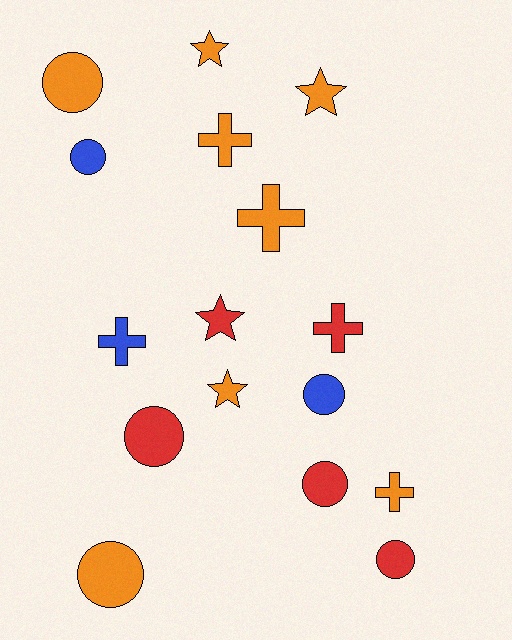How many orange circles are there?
There are 2 orange circles.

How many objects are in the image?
There are 16 objects.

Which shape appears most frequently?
Circle, with 7 objects.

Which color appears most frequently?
Orange, with 8 objects.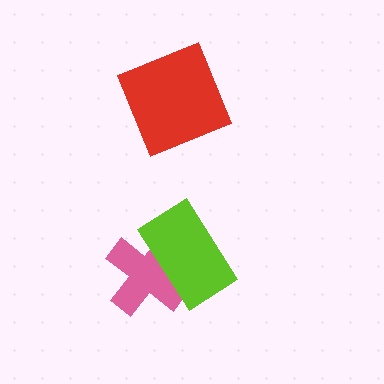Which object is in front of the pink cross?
The lime rectangle is in front of the pink cross.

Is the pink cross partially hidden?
Yes, it is partially covered by another shape.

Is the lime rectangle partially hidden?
No, no other shape covers it.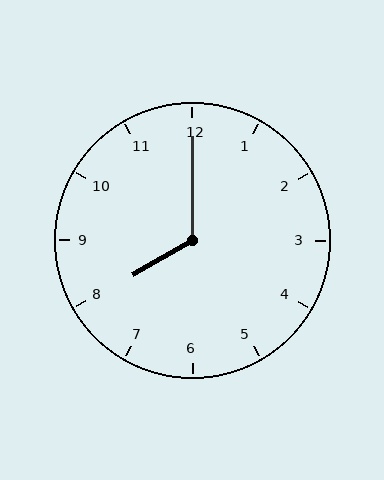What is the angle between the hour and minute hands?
Approximately 120 degrees.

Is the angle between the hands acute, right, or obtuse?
It is obtuse.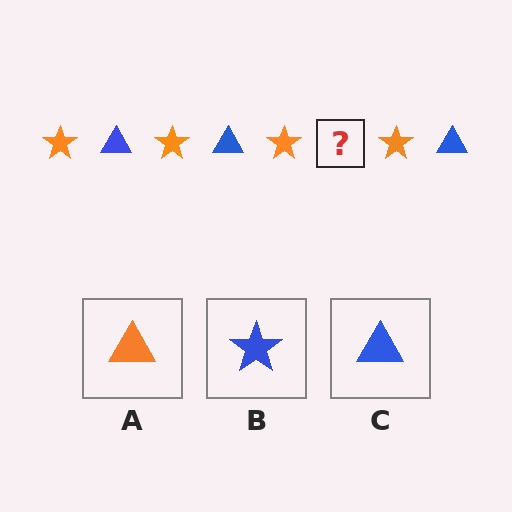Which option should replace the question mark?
Option C.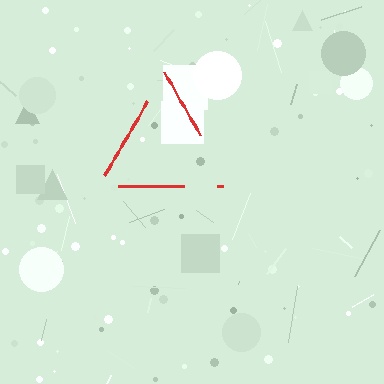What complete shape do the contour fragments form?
The contour fragments form a triangle.